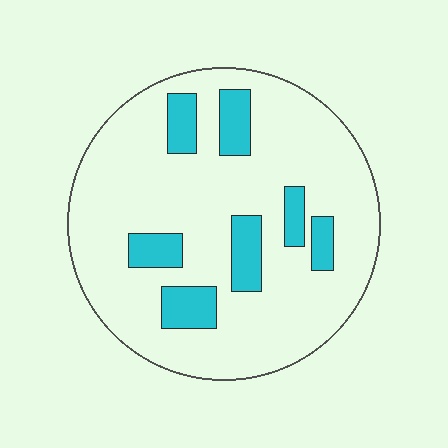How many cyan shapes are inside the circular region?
7.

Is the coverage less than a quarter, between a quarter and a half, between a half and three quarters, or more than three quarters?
Less than a quarter.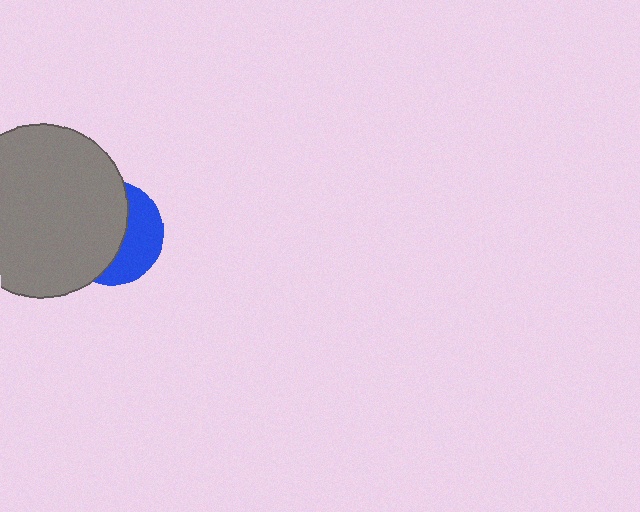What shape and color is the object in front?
The object in front is a gray circle.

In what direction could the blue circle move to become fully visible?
The blue circle could move right. That would shift it out from behind the gray circle entirely.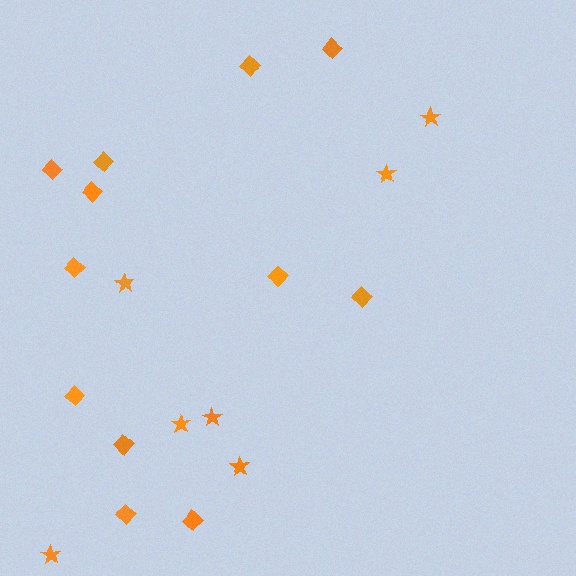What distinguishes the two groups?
There are 2 groups: one group of diamonds (12) and one group of stars (7).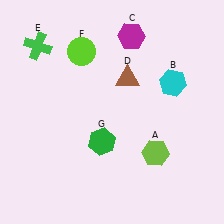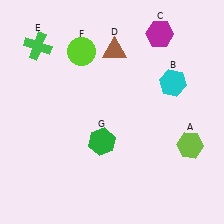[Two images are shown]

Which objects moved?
The objects that moved are: the lime hexagon (A), the magenta hexagon (C), the brown triangle (D).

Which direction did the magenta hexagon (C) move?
The magenta hexagon (C) moved right.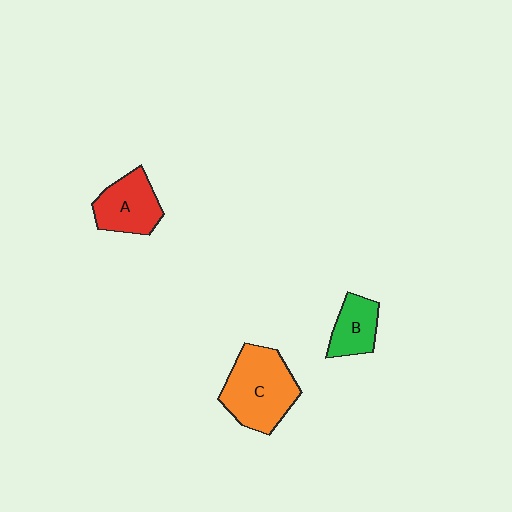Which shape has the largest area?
Shape C (orange).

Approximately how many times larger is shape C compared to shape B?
Approximately 2.0 times.